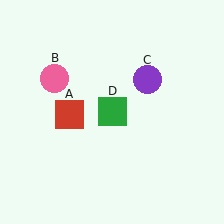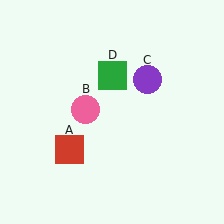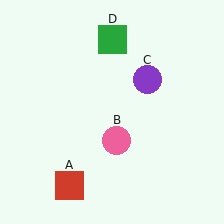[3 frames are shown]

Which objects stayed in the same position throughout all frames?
Purple circle (object C) remained stationary.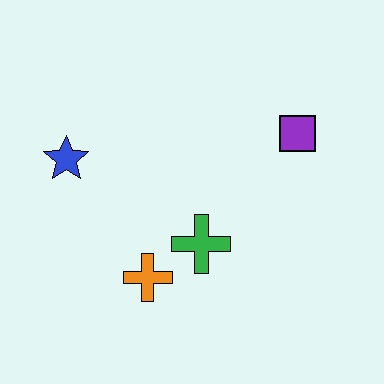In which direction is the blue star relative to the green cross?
The blue star is to the left of the green cross.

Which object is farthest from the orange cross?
The purple square is farthest from the orange cross.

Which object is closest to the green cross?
The orange cross is closest to the green cross.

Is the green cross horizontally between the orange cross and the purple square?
Yes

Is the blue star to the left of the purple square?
Yes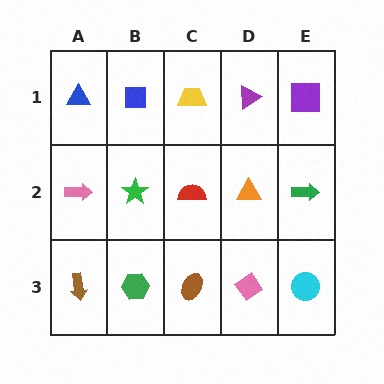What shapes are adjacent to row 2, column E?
A purple square (row 1, column E), a cyan circle (row 3, column E), an orange triangle (row 2, column D).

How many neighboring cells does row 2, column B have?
4.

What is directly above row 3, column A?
A pink arrow.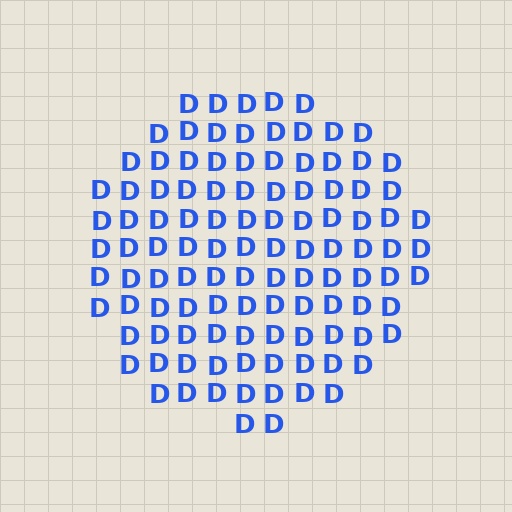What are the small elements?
The small elements are letter D's.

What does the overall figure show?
The overall figure shows a circle.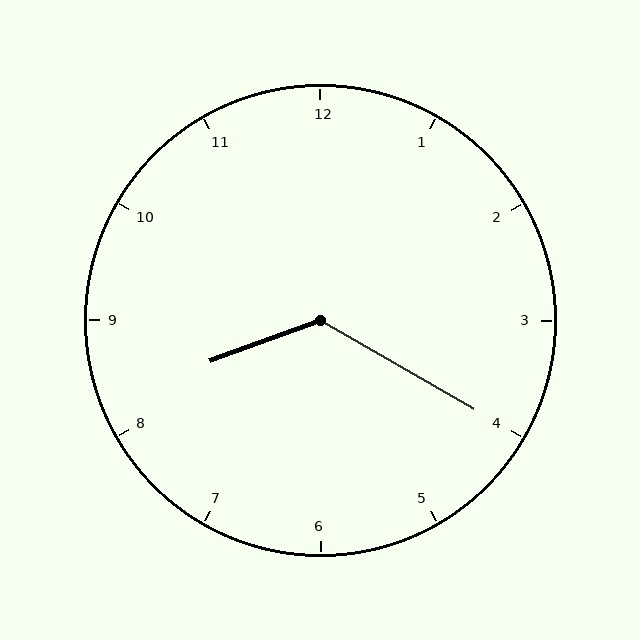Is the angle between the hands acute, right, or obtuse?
It is obtuse.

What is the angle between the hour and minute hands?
Approximately 130 degrees.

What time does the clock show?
8:20.